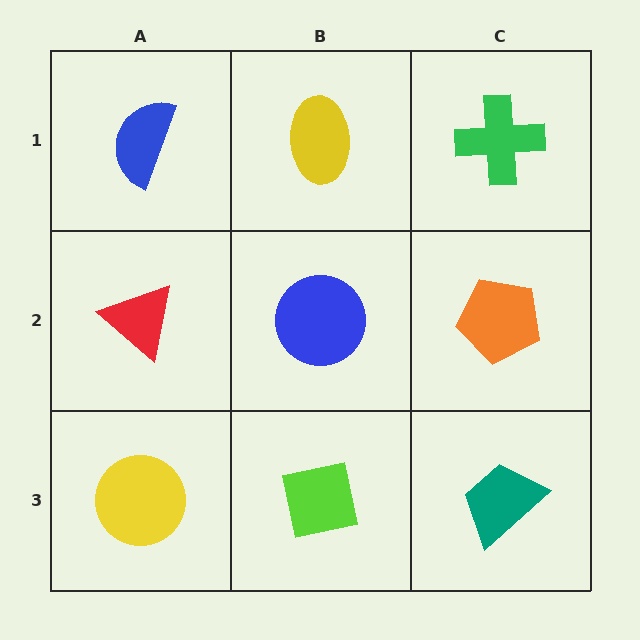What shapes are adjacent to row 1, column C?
An orange pentagon (row 2, column C), a yellow ellipse (row 1, column B).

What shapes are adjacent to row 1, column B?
A blue circle (row 2, column B), a blue semicircle (row 1, column A), a green cross (row 1, column C).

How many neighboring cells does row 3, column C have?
2.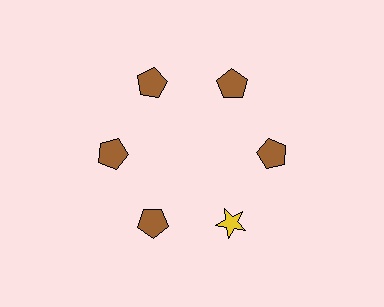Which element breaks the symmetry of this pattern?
The yellow star at roughly the 5 o'clock position breaks the symmetry. All other shapes are brown pentagons.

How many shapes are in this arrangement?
There are 6 shapes arranged in a ring pattern.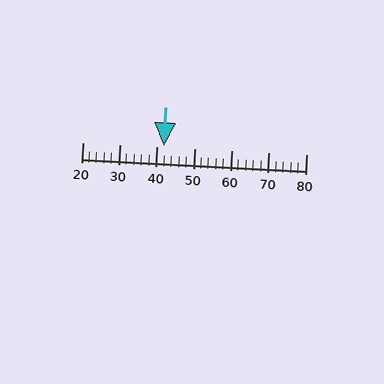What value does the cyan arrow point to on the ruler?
The cyan arrow points to approximately 42.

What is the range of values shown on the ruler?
The ruler shows values from 20 to 80.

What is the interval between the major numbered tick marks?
The major tick marks are spaced 10 units apart.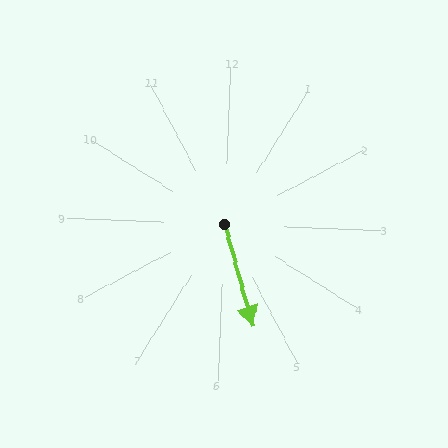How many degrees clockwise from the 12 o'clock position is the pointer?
Approximately 162 degrees.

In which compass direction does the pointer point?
South.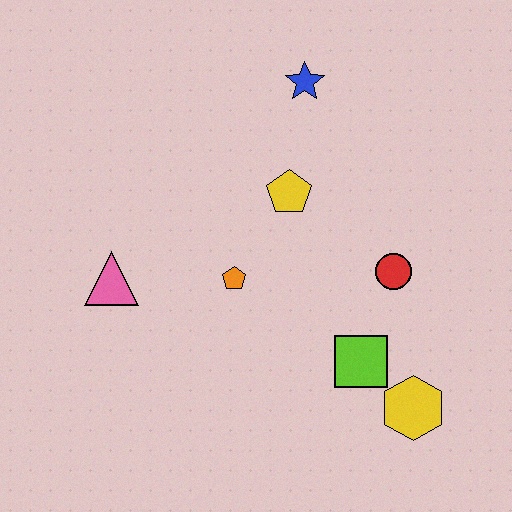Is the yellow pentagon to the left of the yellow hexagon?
Yes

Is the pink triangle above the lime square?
Yes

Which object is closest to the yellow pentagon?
The orange pentagon is closest to the yellow pentagon.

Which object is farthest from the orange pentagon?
The yellow hexagon is farthest from the orange pentagon.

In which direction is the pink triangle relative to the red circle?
The pink triangle is to the left of the red circle.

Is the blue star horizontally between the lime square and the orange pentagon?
Yes